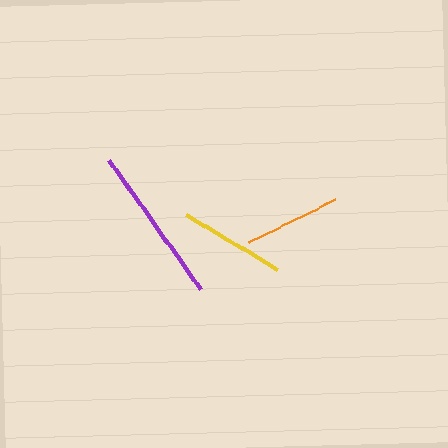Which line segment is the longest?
The purple line is the longest at approximately 158 pixels.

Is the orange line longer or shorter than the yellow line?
The yellow line is longer than the orange line.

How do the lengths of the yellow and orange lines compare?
The yellow and orange lines are approximately the same length.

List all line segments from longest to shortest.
From longest to shortest: purple, yellow, orange.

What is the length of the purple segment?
The purple segment is approximately 158 pixels long.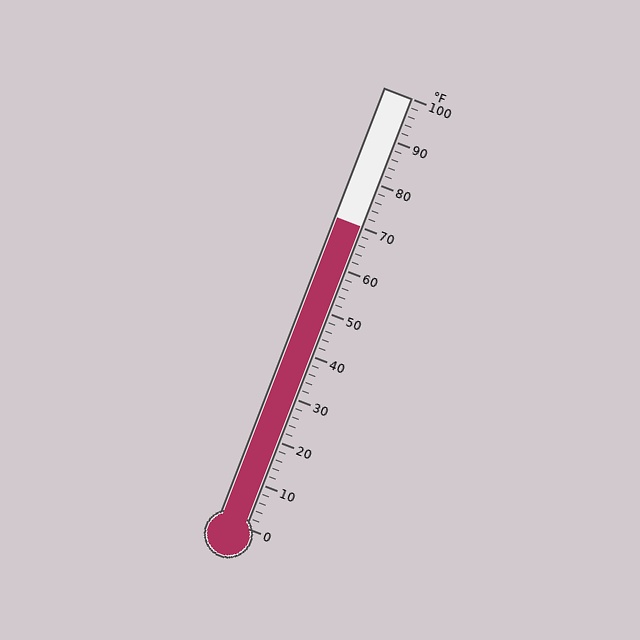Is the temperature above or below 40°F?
The temperature is above 40°F.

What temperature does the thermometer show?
The thermometer shows approximately 70°F.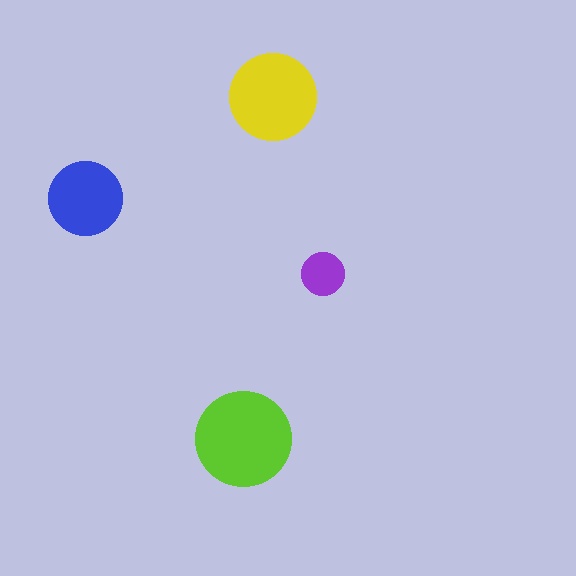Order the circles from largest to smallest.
the lime one, the yellow one, the blue one, the purple one.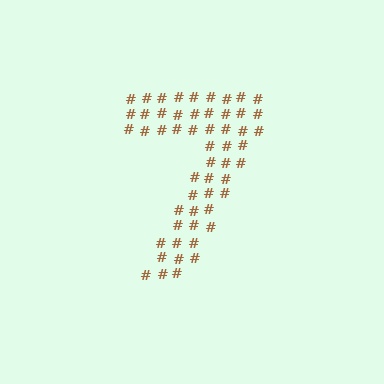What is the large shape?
The large shape is the digit 7.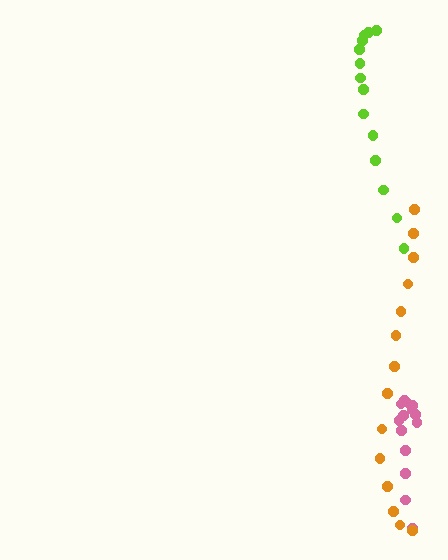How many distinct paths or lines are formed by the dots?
There are 3 distinct paths.